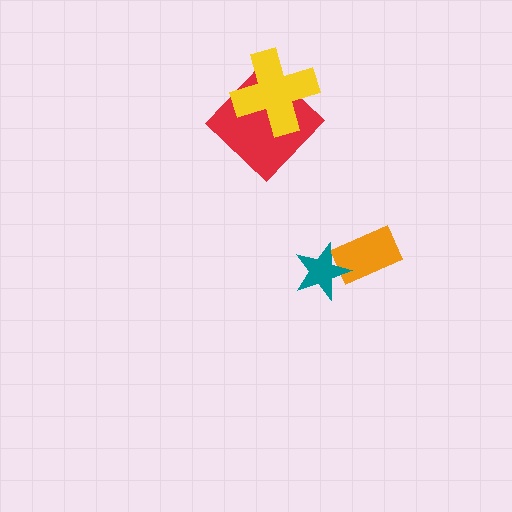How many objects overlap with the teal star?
1 object overlaps with the teal star.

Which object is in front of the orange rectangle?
The teal star is in front of the orange rectangle.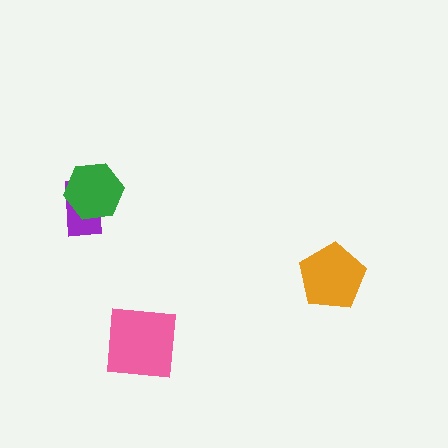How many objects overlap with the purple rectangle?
1 object overlaps with the purple rectangle.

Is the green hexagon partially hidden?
No, no other shape covers it.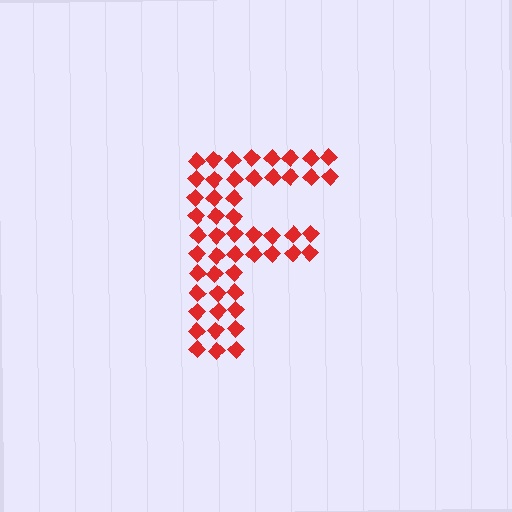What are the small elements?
The small elements are diamonds.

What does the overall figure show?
The overall figure shows the letter F.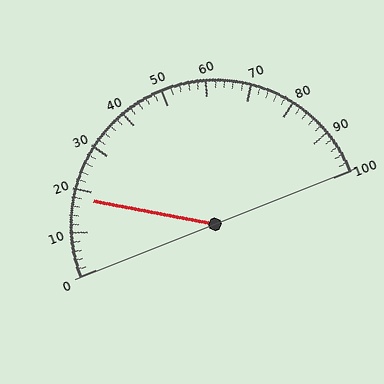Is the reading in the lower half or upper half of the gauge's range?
The reading is in the lower half of the range (0 to 100).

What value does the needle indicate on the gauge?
The needle indicates approximately 18.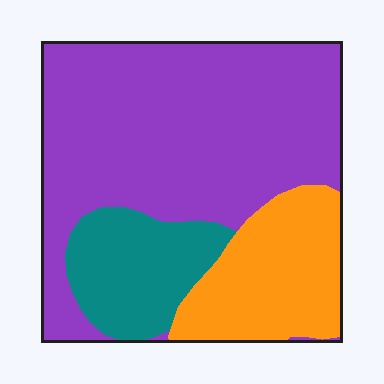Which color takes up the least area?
Teal, at roughly 15%.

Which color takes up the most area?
Purple, at roughly 60%.